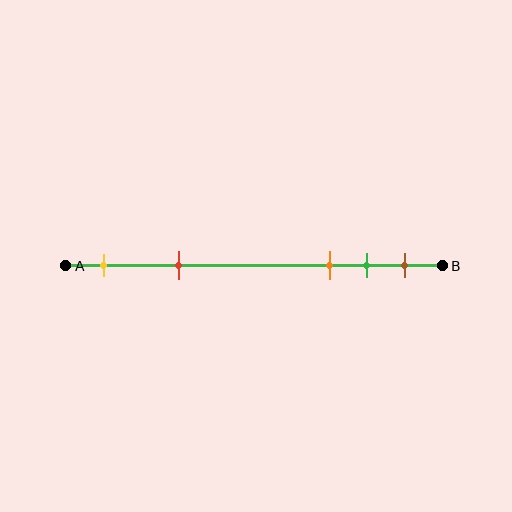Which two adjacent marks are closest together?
The green and brown marks are the closest adjacent pair.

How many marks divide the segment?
There are 5 marks dividing the segment.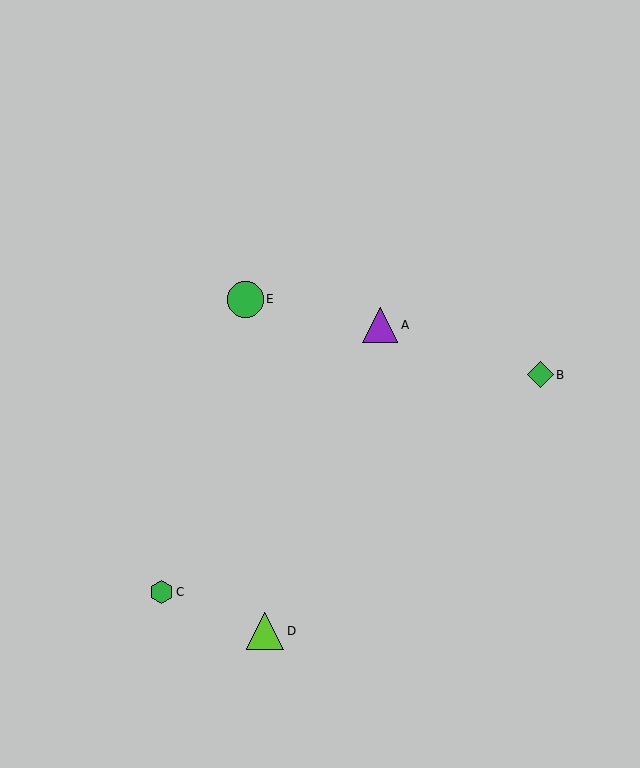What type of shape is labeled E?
Shape E is a green circle.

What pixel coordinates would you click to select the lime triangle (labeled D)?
Click at (265, 631) to select the lime triangle D.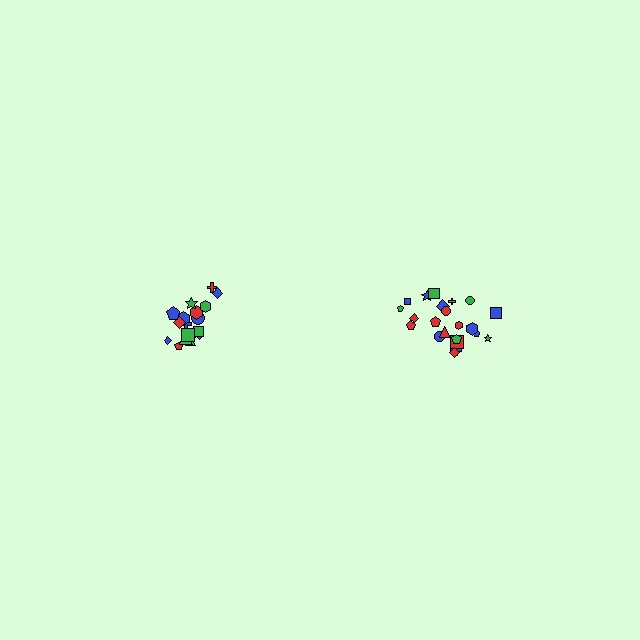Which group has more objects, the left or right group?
The right group.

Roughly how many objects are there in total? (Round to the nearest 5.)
Roughly 40 objects in total.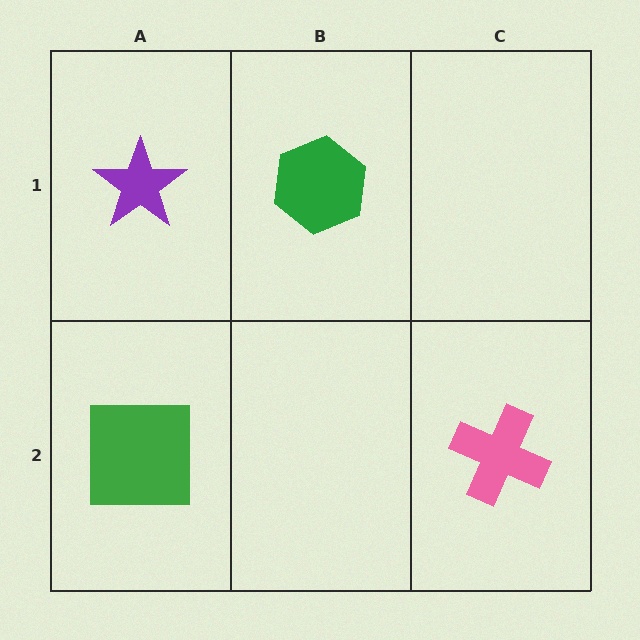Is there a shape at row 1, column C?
No, that cell is empty.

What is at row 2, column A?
A green square.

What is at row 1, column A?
A purple star.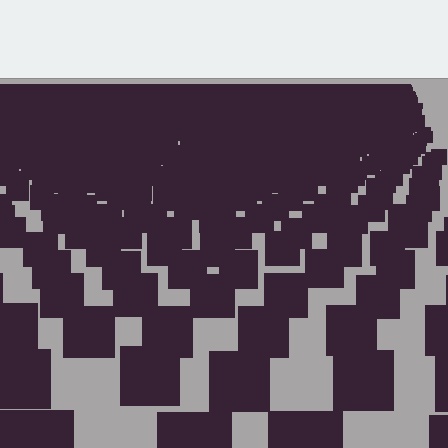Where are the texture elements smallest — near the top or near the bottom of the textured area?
Near the top.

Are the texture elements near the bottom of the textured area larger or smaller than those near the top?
Larger. Near the bottom, elements are closer to the viewer and appear at a bigger on-screen size.